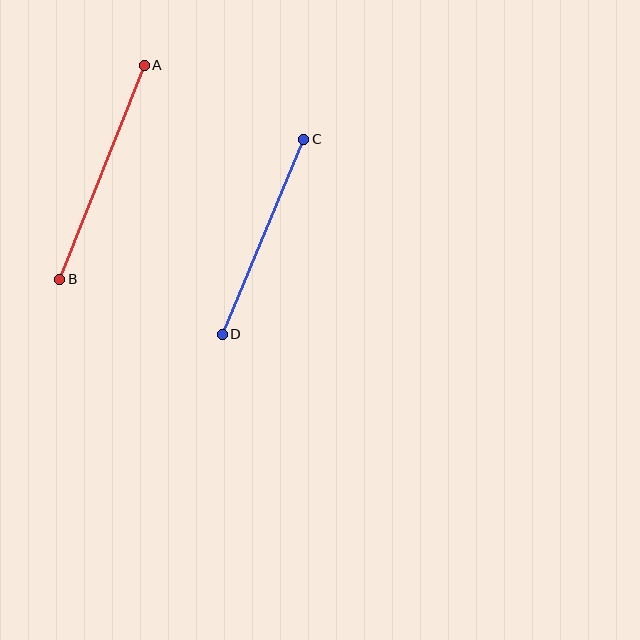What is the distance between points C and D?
The distance is approximately 211 pixels.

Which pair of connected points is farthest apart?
Points A and B are farthest apart.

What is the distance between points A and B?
The distance is approximately 230 pixels.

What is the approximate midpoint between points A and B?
The midpoint is at approximately (102, 172) pixels.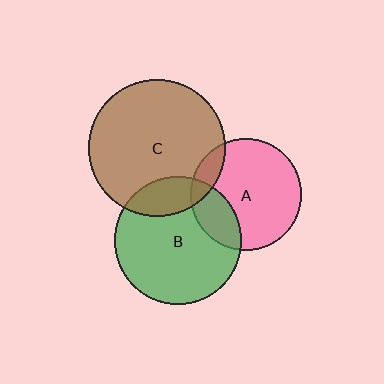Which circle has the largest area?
Circle C (brown).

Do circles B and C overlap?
Yes.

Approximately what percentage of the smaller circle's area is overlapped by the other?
Approximately 20%.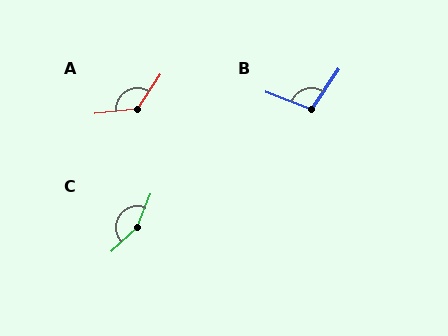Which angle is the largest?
C, at approximately 155 degrees.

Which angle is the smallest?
B, at approximately 103 degrees.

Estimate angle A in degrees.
Approximately 130 degrees.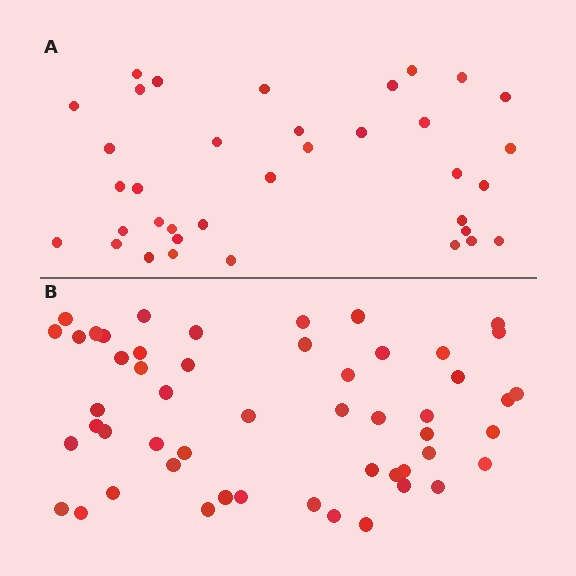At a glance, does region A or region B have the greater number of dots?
Region B (the bottom region) has more dots.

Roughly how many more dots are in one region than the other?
Region B has approximately 15 more dots than region A.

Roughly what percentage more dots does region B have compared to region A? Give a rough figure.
About 45% more.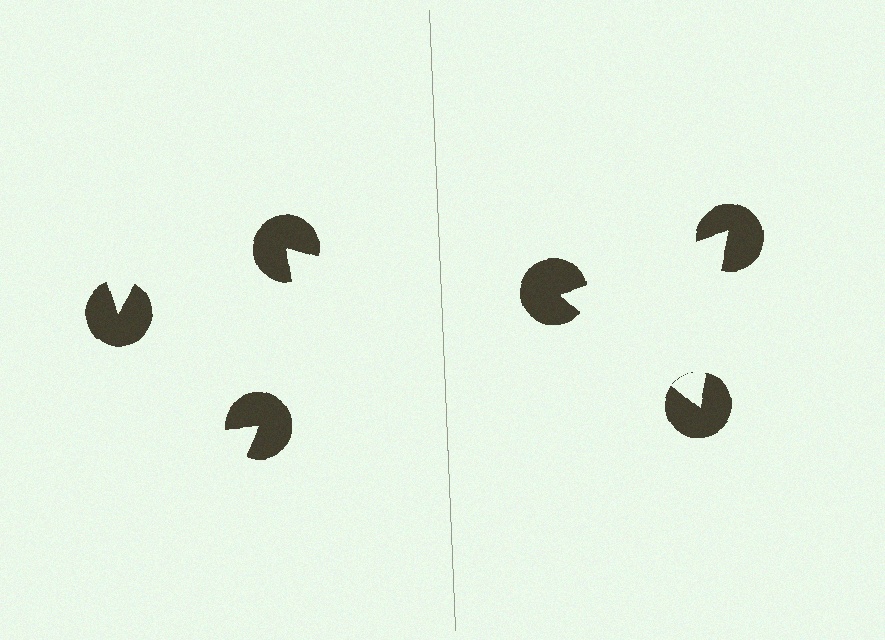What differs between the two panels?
The pac-man discs are positioned identically on both sides; only the wedge orientations differ. On the right they align to a triangle; on the left they are misaligned.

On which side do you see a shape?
An illusory triangle appears on the right side. On the left side the wedge cuts are rotated, so no coherent shape forms.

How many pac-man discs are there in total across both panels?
6 — 3 on each side.